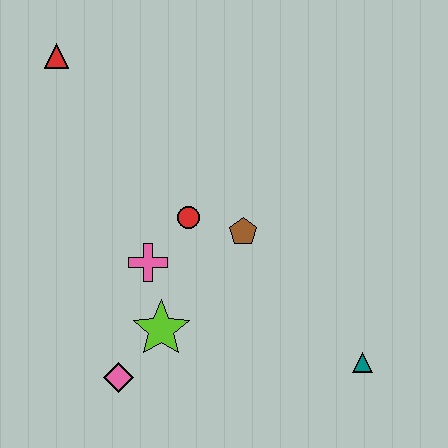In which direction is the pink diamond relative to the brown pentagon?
The pink diamond is below the brown pentagon.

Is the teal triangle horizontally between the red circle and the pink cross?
No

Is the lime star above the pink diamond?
Yes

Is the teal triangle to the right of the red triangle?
Yes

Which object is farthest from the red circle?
The teal triangle is farthest from the red circle.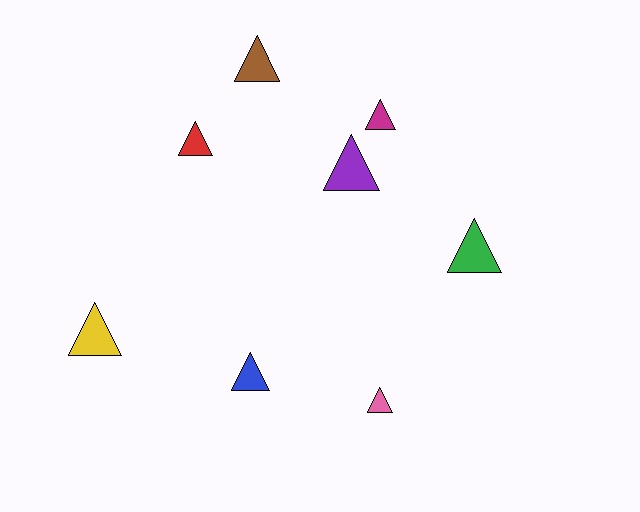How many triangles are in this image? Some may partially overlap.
There are 8 triangles.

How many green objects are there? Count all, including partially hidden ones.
There is 1 green object.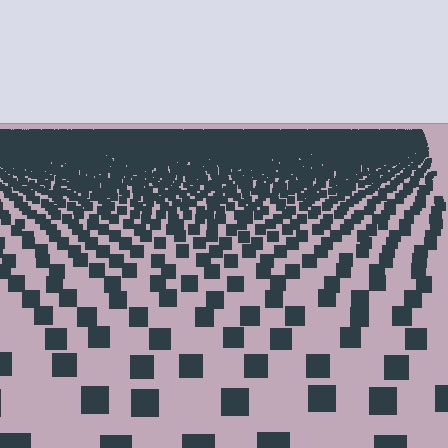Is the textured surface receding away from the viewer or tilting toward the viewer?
The surface is receding away from the viewer. Texture elements get smaller and denser toward the top.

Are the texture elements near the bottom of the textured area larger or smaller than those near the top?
Larger. Near the bottom, elements are closer to the viewer and appear at a bigger on-screen size.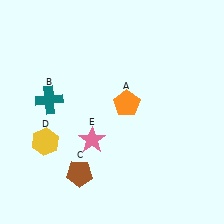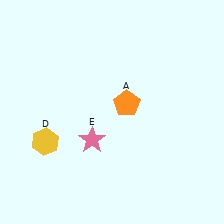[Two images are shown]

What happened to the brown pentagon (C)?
The brown pentagon (C) was removed in Image 2. It was in the bottom-left area of Image 1.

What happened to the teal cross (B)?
The teal cross (B) was removed in Image 2. It was in the top-left area of Image 1.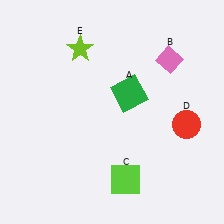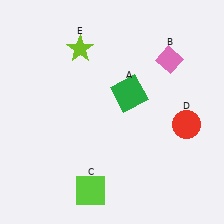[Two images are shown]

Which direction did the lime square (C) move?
The lime square (C) moved left.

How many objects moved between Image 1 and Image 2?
1 object moved between the two images.